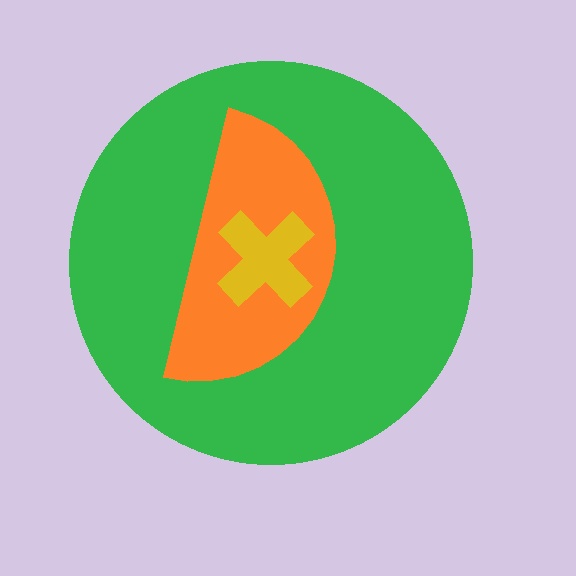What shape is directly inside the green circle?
The orange semicircle.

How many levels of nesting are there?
3.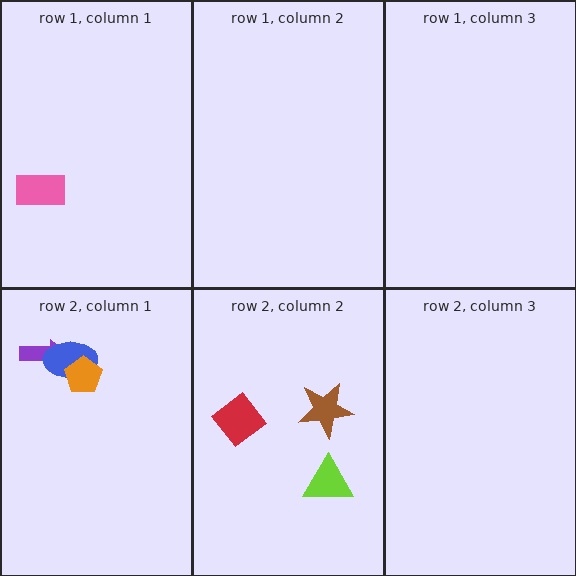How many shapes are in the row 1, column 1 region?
1.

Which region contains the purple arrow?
The row 2, column 1 region.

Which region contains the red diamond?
The row 2, column 2 region.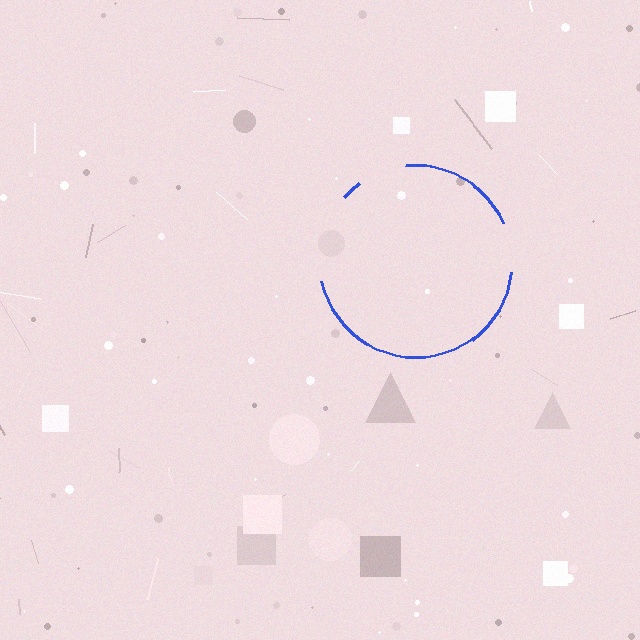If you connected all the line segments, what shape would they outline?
They would outline a circle.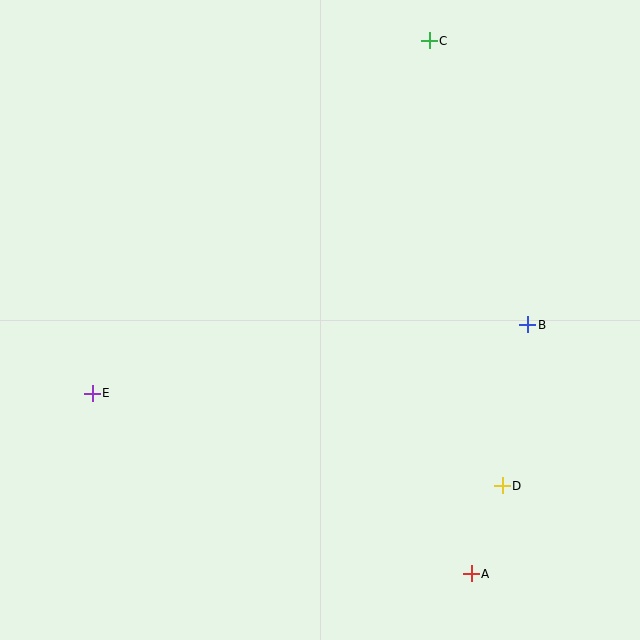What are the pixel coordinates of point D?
Point D is at (502, 486).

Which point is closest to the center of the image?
Point B at (528, 325) is closest to the center.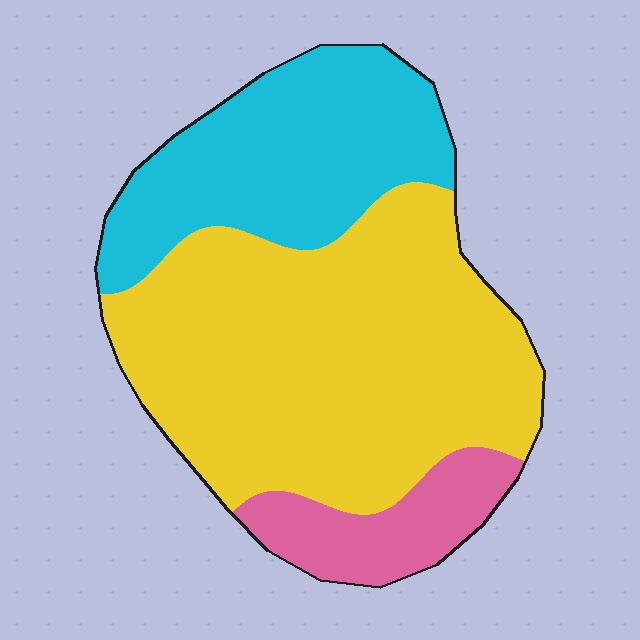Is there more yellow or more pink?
Yellow.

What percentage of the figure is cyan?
Cyan takes up between a quarter and a half of the figure.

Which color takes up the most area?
Yellow, at roughly 60%.